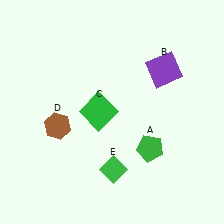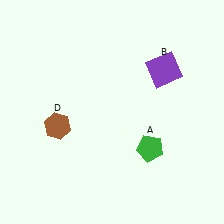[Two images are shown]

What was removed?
The green square (C), the green diamond (E) were removed in Image 2.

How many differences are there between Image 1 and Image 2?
There are 2 differences between the two images.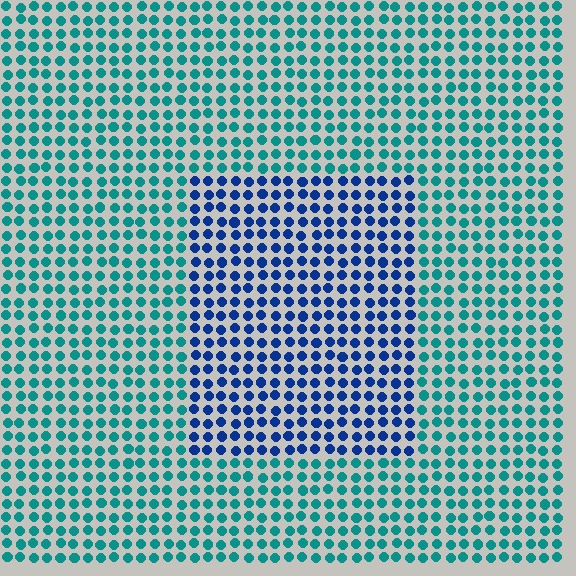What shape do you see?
I see a rectangle.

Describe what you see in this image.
The image is filled with small teal elements in a uniform arrangement. A rectangle-shaped region is visible where the elements are tinted to a slightly different hue, forming a subtle color boundary.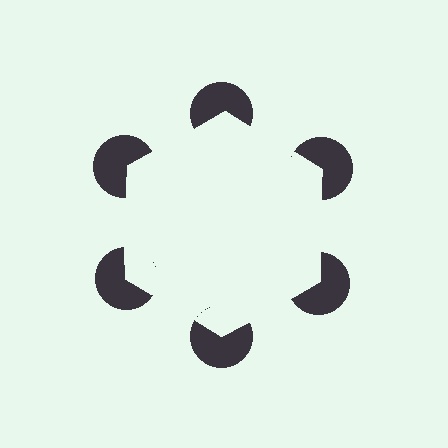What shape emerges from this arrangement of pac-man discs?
An illusory hexagon — its edges are inferred from the aligned wedge cuts in the pac-man discs, not physically drawn.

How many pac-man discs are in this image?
There are 6 — one at each vertex of the illusory hexagon.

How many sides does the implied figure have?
6 sides.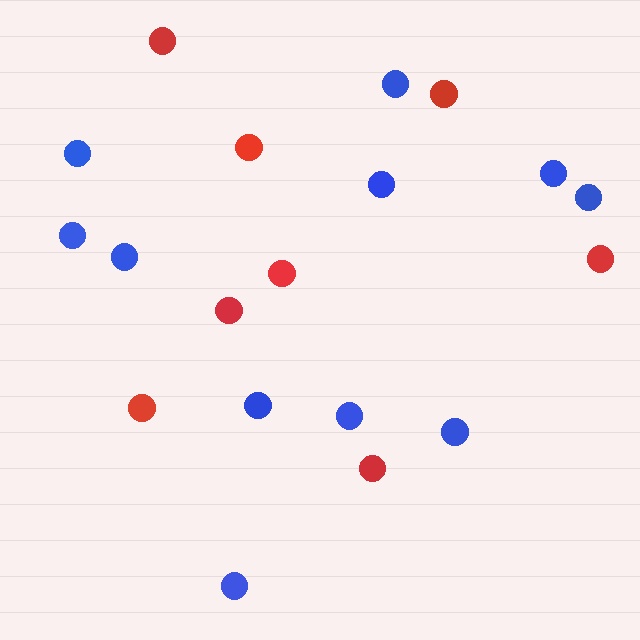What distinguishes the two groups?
There are 2 groups: one group of red circles (8) and one group of blue circles (11).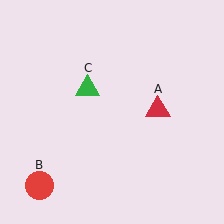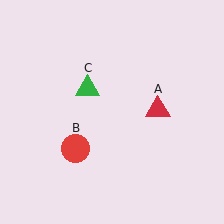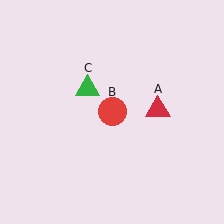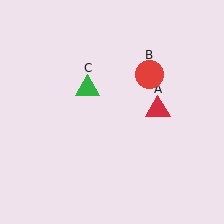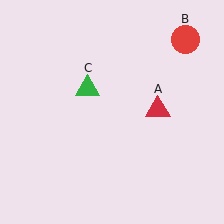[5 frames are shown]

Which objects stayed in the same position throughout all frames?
Red triangle (object A) and green triangle (object C) remained stationary.